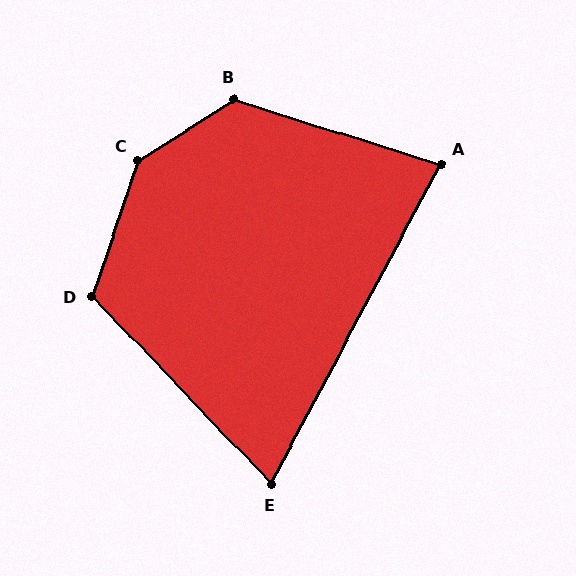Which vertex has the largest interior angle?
C, at approximately 142 degrees.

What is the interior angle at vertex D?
Approximately 117 degrees (obtuse).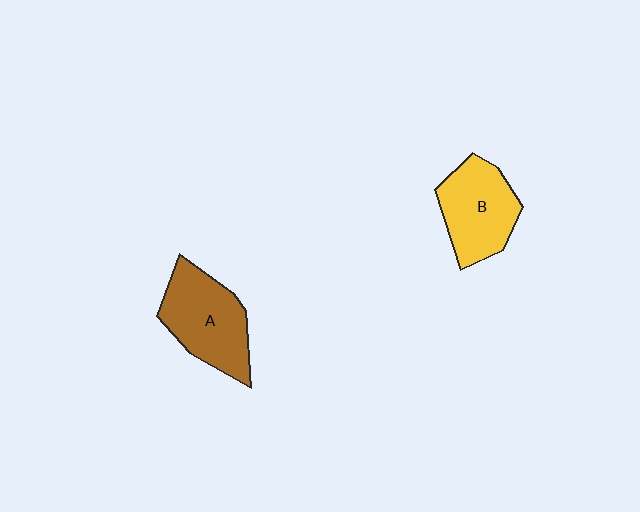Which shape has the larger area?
Shape A (brown).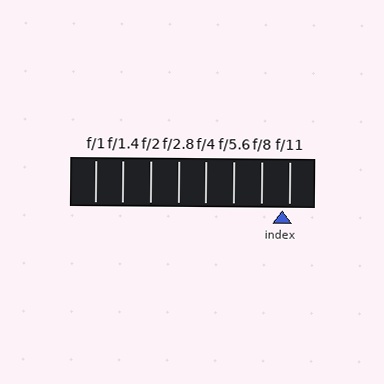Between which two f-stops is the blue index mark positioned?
The index mark is between f/8 and f/11.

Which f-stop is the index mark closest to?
The index mark is closest to f/11.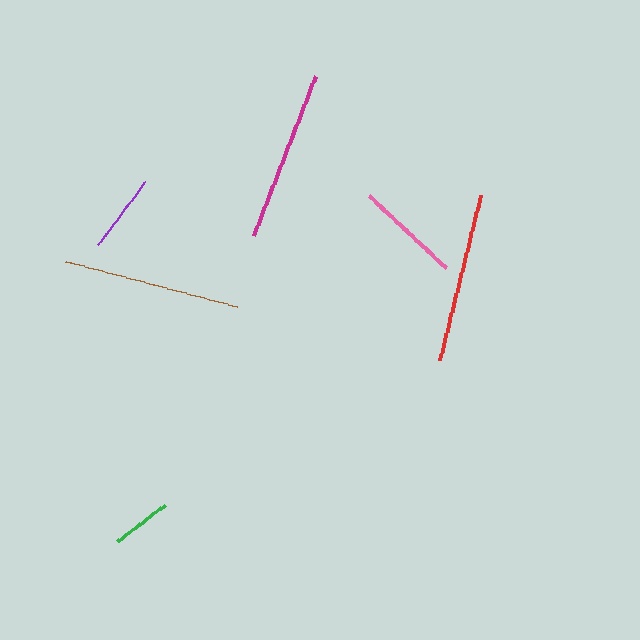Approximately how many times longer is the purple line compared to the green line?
The purple line is approximately 1.3 times the length of the green line.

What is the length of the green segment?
The green segment is approximately 60 pixels long.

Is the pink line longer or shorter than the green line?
The pink line is longer than the green line.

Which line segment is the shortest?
The green line is the shortest at approximately 60 pixels.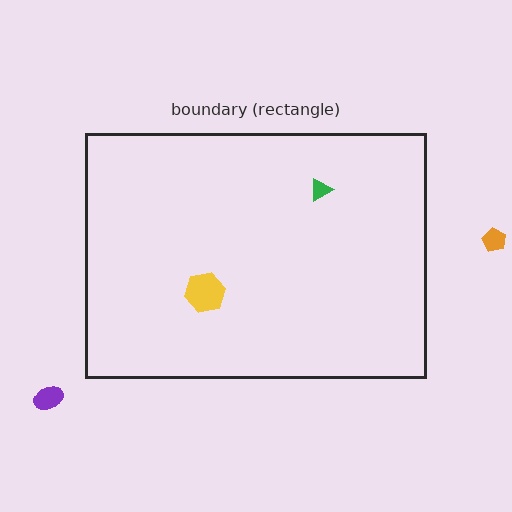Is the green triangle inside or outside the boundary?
Inside.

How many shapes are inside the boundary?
2 inside, 2 outside.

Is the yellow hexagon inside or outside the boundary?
Inside.